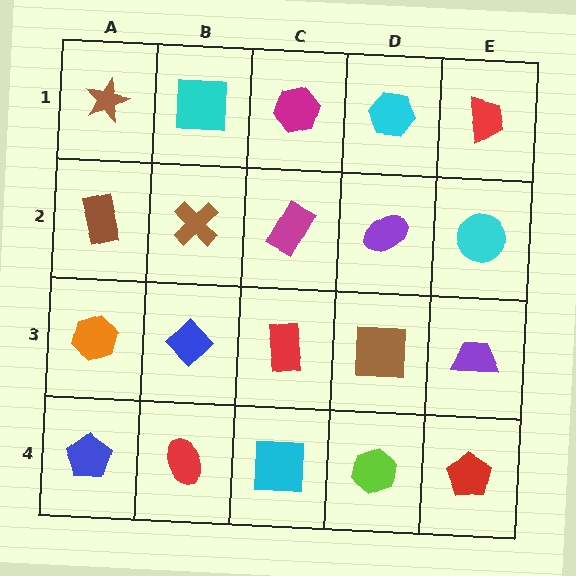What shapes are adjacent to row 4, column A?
An orange hexagon (row 3, column A), a red ellipse (row 4, column B).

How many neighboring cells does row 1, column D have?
3.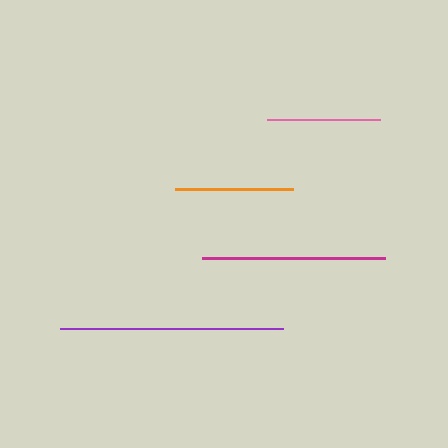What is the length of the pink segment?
The pink segment is approximately 113 pixels long.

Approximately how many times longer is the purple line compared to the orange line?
The purple line is approximately 1.9 times the length of the orange line.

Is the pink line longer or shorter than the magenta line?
The magenta line is longer than the pink line.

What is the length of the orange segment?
The orange segment is approximately 118 pixels long.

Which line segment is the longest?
The purple line is the longest at approximately 223 pixels.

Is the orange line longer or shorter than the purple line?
The purple line is longer than the orange line.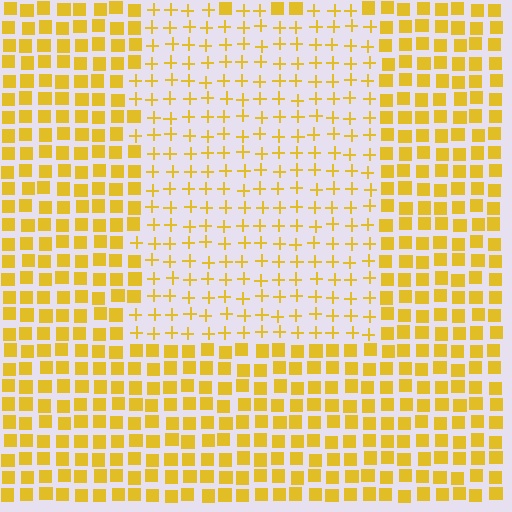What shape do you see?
I see a rectangle.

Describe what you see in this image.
The image is filled with small yellow elements arranged in a uniform grid. A rectangle-shaped region contains plus signs, while the surrounding area contains squares. The boundary is defined purely by the change in element shape.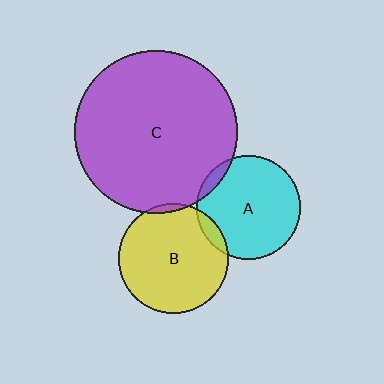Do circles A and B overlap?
Yes.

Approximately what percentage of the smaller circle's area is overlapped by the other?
Approximately 10%.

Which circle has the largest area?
Circle C (purple).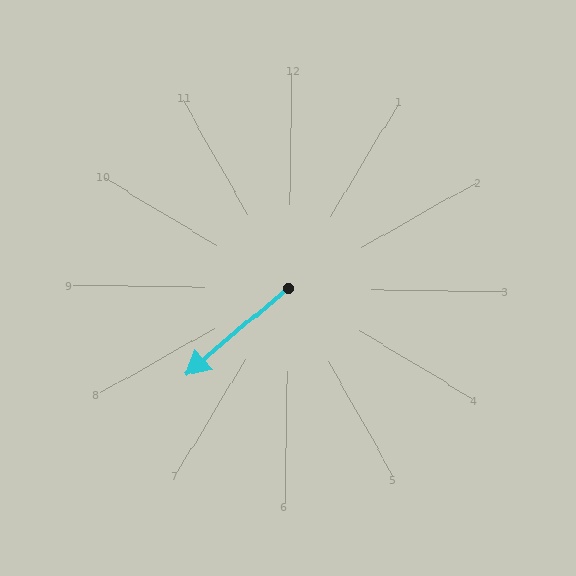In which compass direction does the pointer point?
Southwest.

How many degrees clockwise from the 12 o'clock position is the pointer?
Approximately 229 degrees.